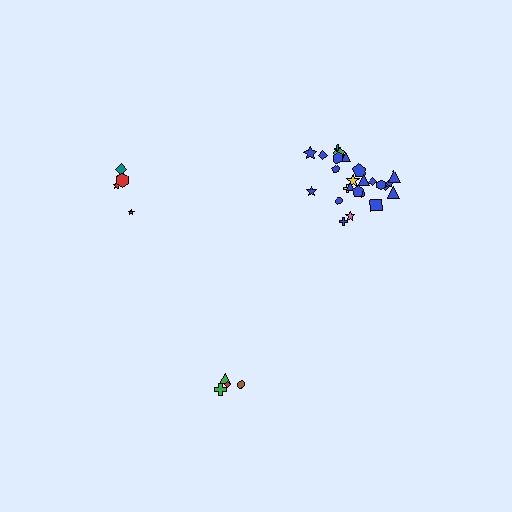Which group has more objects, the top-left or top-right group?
The top-right group.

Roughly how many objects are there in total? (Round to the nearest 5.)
Roughly 35 objects in total.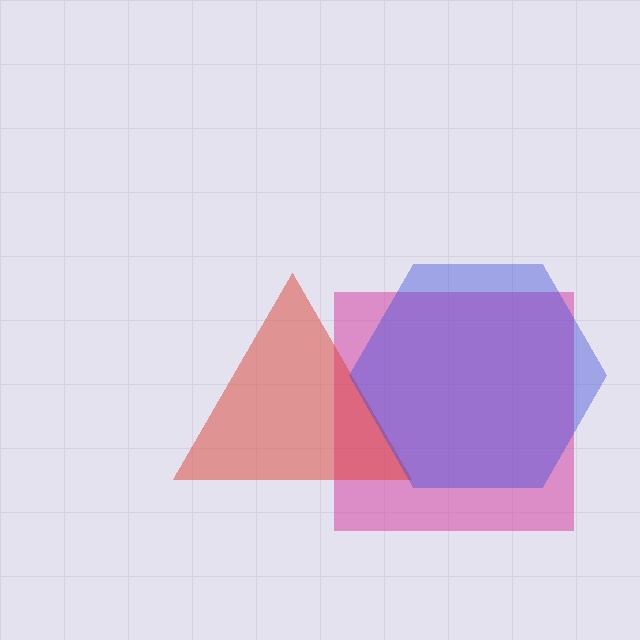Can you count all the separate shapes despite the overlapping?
Yes, there are 3 separate shapes.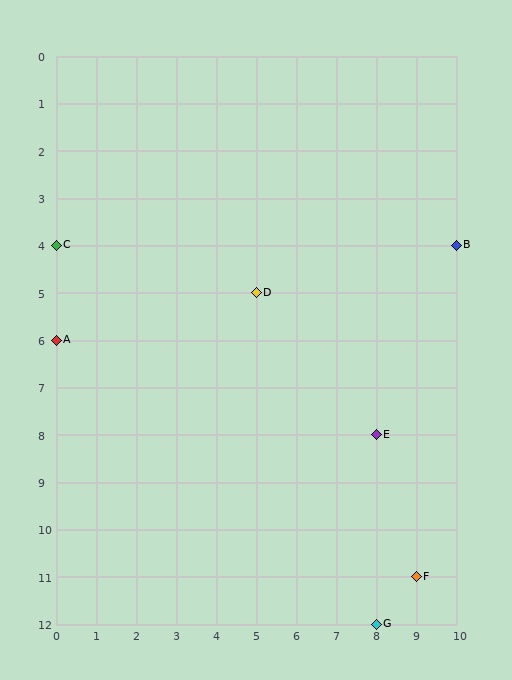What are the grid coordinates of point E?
Point E is at grid coordinates (8, 8).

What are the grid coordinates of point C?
Point C is at grid coordinates (0, 4).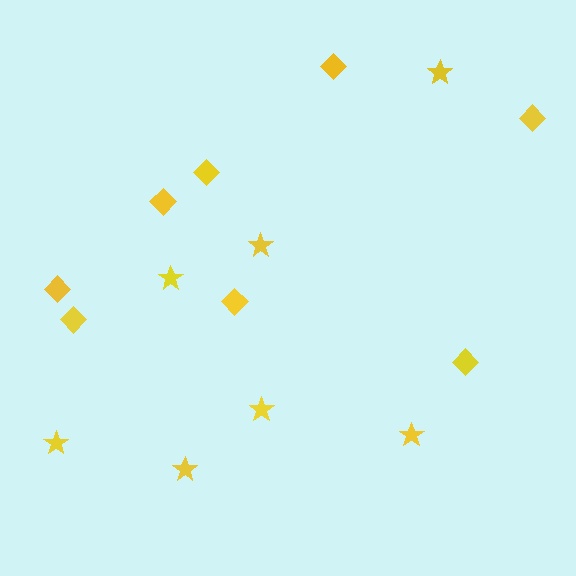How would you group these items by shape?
There are 2 groups: one group of diamonds (8) and one group of stars (7).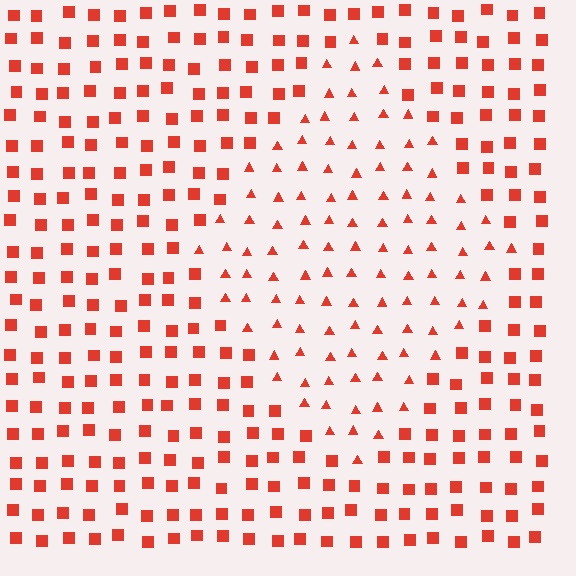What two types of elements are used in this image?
The image uses triangles inside the diamond region and squares outside it.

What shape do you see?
I see a diamond.